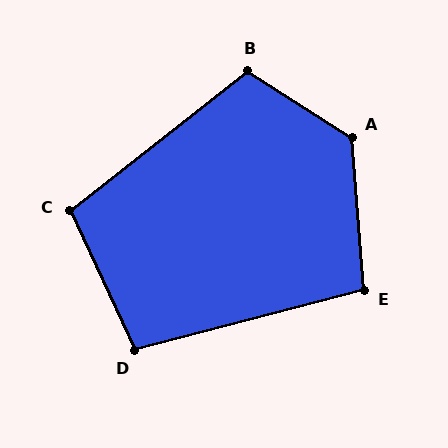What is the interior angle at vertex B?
Approximately 110 degrees (obtuse).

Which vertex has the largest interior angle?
A, at approximately 127 degrees.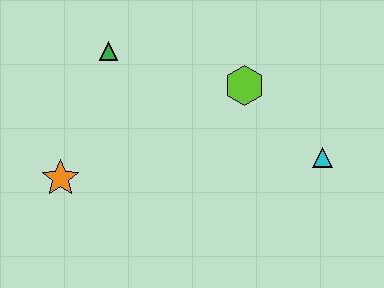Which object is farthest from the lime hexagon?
The orange star is farthest from the lime hexagon.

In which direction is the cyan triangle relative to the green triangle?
The cyan triangle is to the right of the green triangle.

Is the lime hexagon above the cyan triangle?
Yes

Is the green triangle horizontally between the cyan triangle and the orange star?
Yes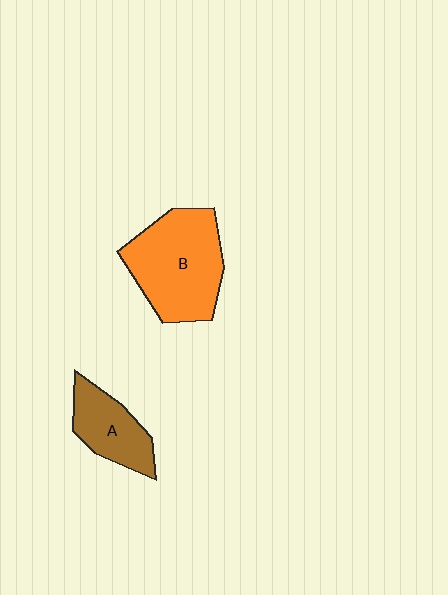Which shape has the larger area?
Shape B (orange).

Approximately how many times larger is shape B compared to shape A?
Approximately 1.8 times.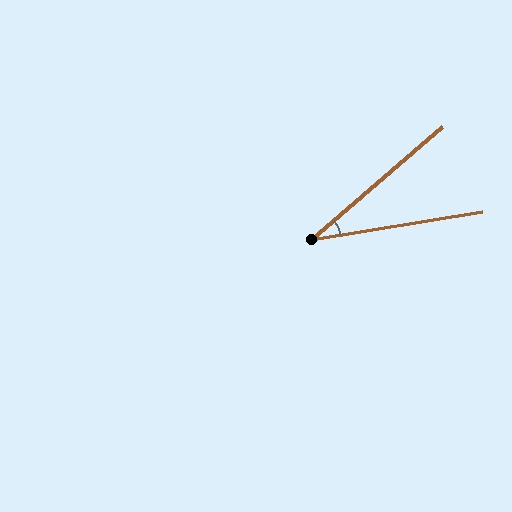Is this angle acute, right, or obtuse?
It is acute.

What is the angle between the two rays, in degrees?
Approximately 32 degrees.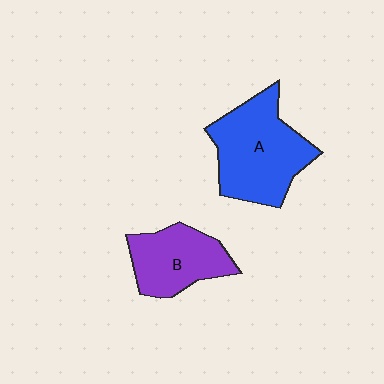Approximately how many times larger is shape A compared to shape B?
Approximately 1.4 times.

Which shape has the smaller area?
Shape B (purple).